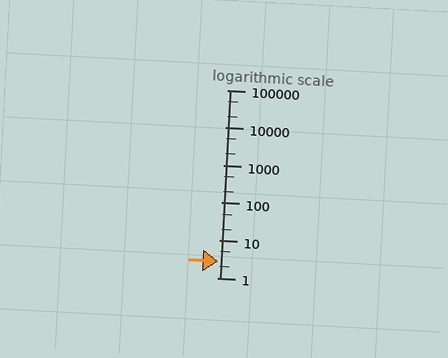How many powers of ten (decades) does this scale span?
The scale spans 5 decades, from 1 to 100000.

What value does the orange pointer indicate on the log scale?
The pointer indicates approximately 2.7.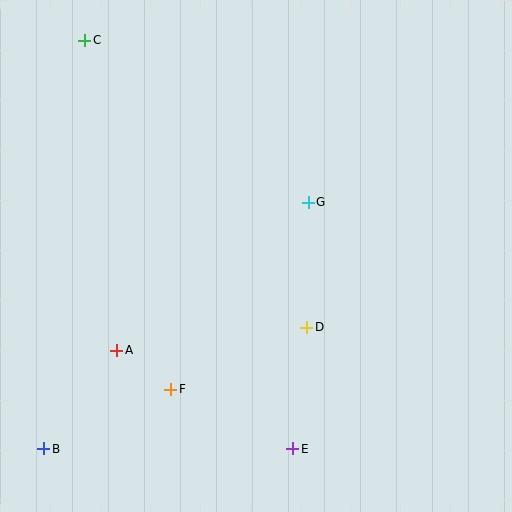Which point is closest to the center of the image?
Point G at (308, 202) is closest to the center.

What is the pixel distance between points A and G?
The distance between A and G is 242 pixels.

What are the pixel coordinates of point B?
Point B is at (44, 449).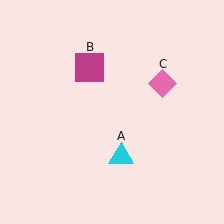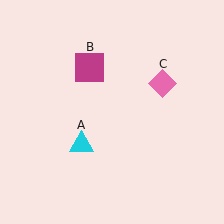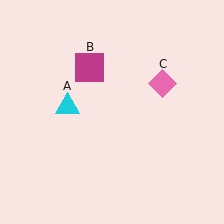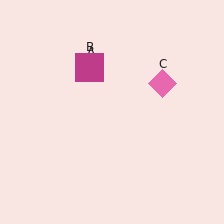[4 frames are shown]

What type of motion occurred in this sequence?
The cyan triangle (object A) rotated clockwise around the center of the scene.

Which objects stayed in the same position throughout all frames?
Magenta square (object B) and pink diamond (object C) remained stationary.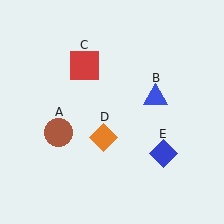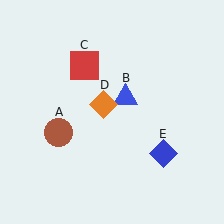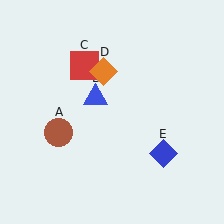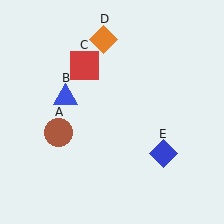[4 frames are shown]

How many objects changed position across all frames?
2 objects changed position: blue triangle (object B), orange diamond (object D).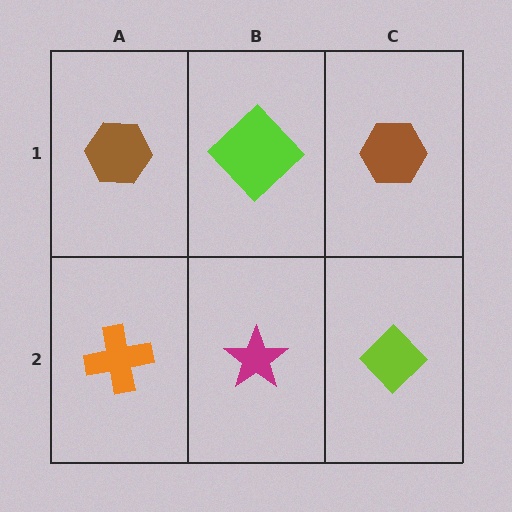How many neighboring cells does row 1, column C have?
2.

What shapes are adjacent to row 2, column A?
A brown hexagon (row 1, column A), a magenta star (row 2, column B).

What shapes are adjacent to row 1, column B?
A magenta star (row 2, column B), a brown hexagon (row 1, column A), a brown hexagon (row 1, column C).